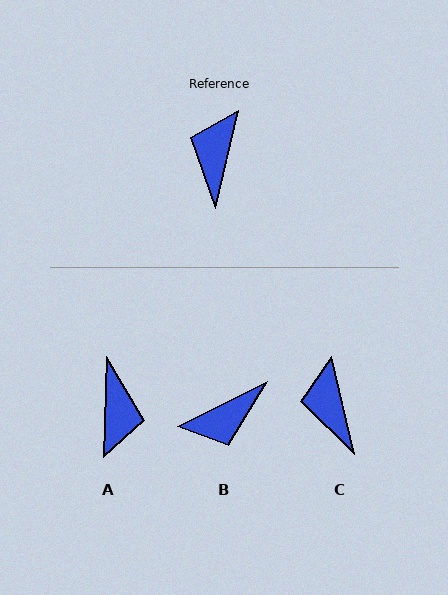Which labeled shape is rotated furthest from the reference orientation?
A, about 168 degrees away.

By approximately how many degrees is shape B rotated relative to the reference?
Approximately 130 degrees counter-clockwise.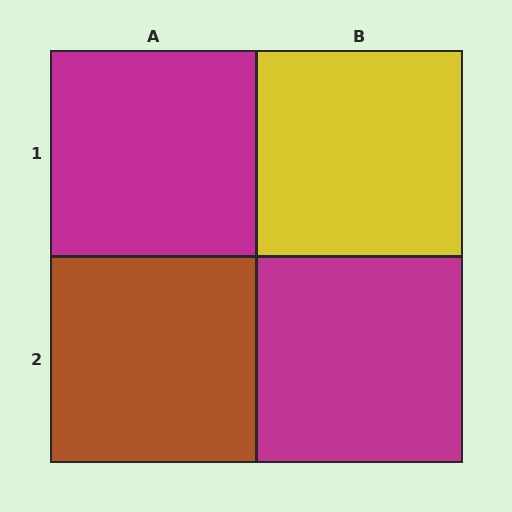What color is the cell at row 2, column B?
Magenta.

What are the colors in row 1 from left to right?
Magenta, yellow.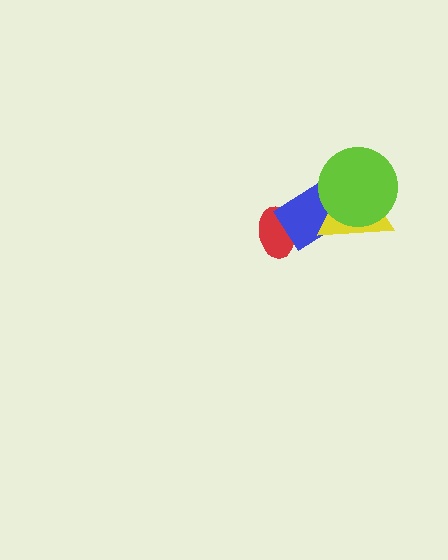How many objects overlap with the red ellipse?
1 object overlaps with the red ellipse.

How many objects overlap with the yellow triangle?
2 objects overlap with the yellow triangle.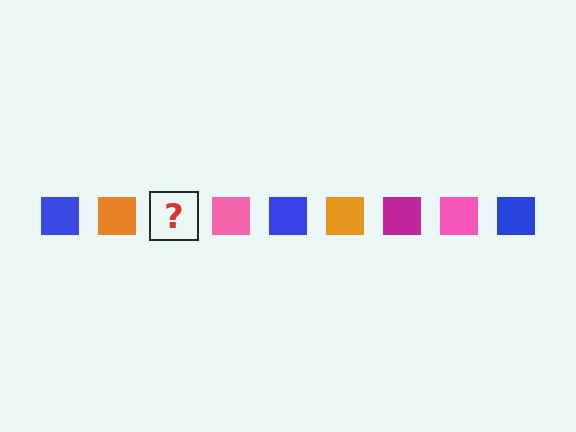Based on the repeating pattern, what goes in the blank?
The blank should be a magenta square.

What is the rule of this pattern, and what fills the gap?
The rule is that the pattern cycles through blue, orange, magenta, pink squares. The gap should be filled with a magenta square.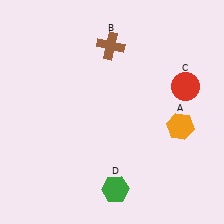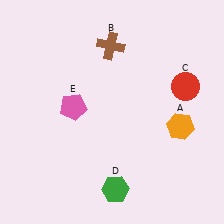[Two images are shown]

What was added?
A pink pentagon (E) was added in Image 2.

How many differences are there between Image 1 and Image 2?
There is 1 difference between the two images.